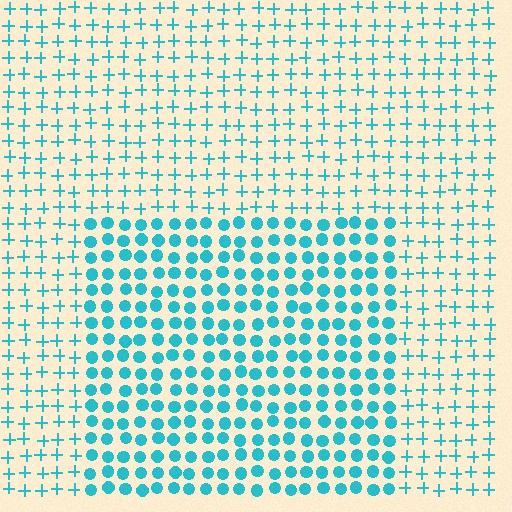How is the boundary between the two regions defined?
The boundary is defined by a change in element shape: circles inside vs. plus signs outside. All elements share the same color and spacing.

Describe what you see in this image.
The image is filled with small cyan elements arranged in a uniform grid. A rectangle-shaped region contains circles, while the surrounding area contains plus signs. The boundary is defined purely by the change in element shape.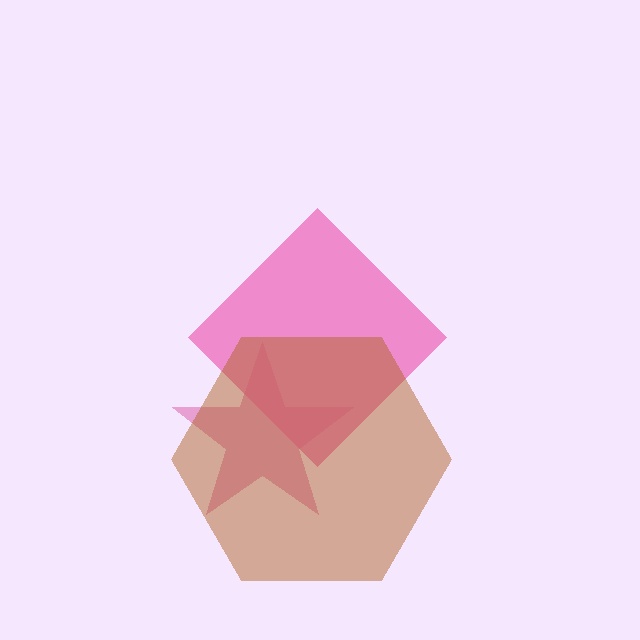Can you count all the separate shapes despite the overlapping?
Yes, there are 3 separate shapes.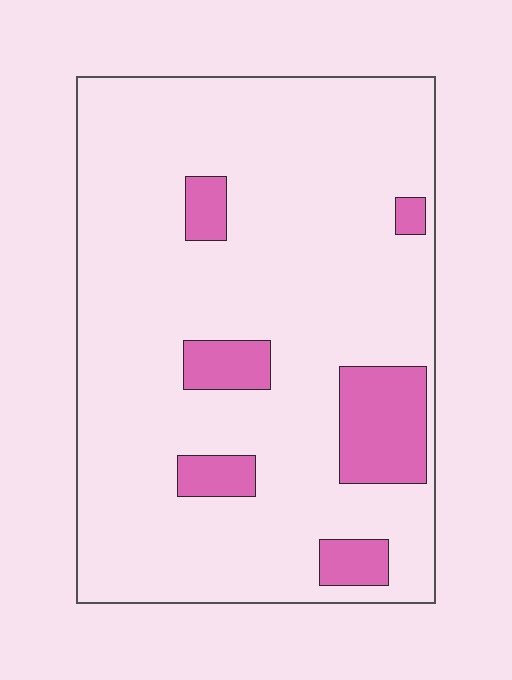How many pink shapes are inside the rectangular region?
6.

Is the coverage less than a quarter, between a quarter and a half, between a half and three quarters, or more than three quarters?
Less than a quarter.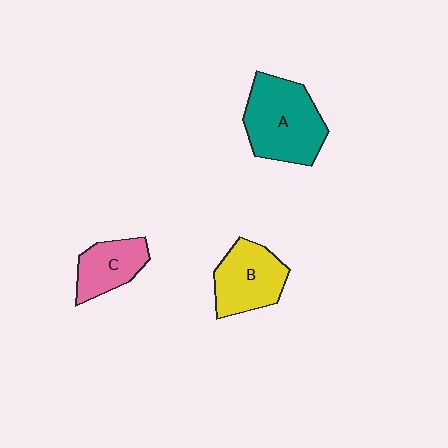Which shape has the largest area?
Shape A (teal).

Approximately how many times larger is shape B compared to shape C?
Approximately 1.3 times.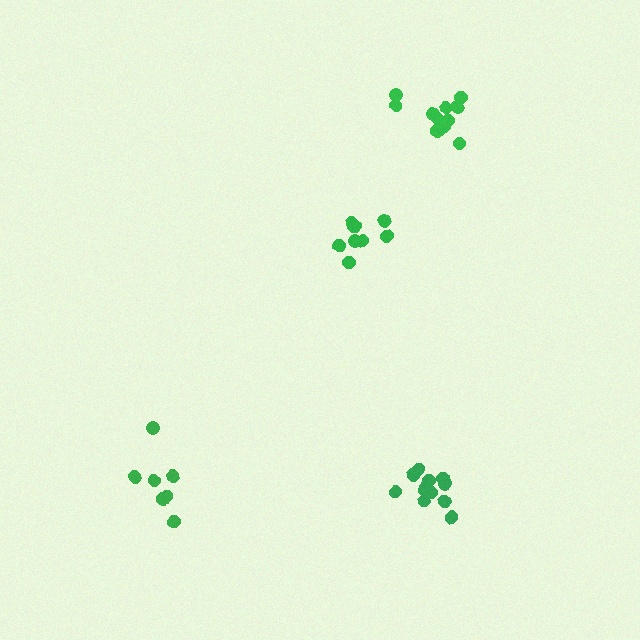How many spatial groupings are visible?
There are 4 spatial groupings.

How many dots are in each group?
Group 1: 7 dots, Group 2: 9 dots, Group 3: 13 dots, Group 4: 12 dots (41 total).